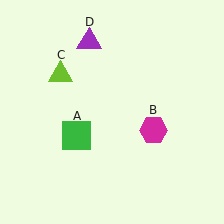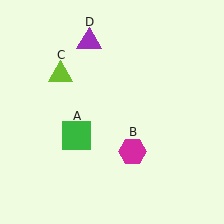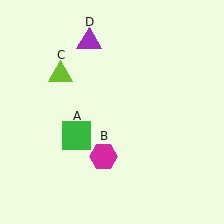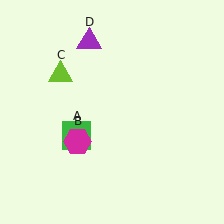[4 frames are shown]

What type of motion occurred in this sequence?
The magenta hexagon (object B) rotated clockwise around the center of the scene.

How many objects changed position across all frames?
1 object changed position: magenta hexagon (object B).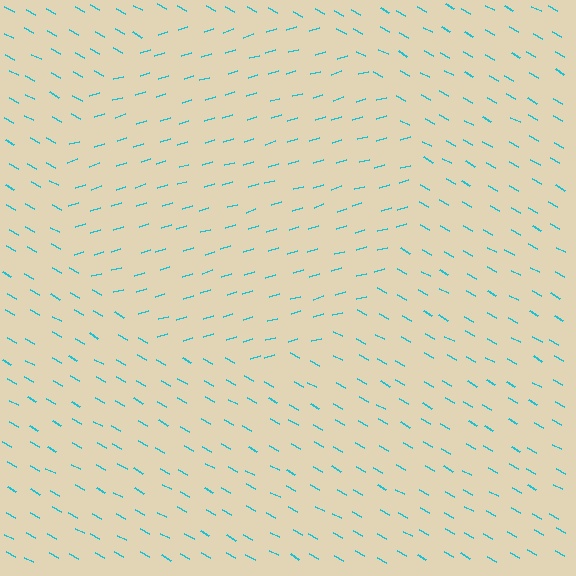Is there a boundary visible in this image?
Yes, there is a texture boundary formed by a change in line orientation.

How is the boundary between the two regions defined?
The boundary is defined purely by a change in line orientation (approximately 45 degrees difference). All lines are the same color and thickness.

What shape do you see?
I see a circle.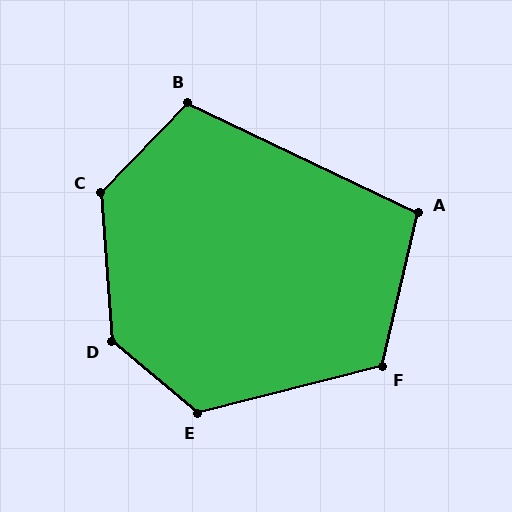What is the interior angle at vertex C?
Approximately 132 degrees (obtuse).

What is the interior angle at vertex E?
Approximately 126 degrees (obtuse).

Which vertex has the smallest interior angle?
A, at approximately 102 degrees.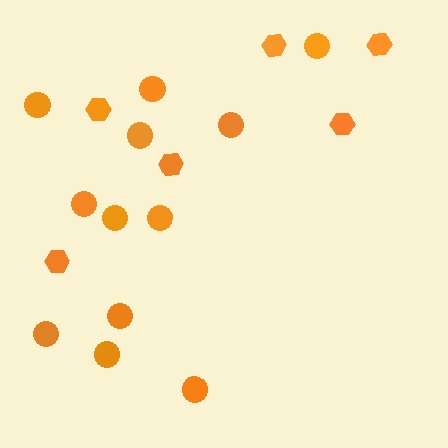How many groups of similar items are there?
There are 2 groups: one group of hexagons (6) and one group of circles (12).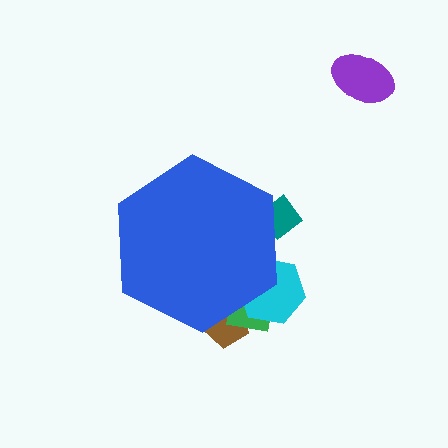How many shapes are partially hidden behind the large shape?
4 shapes are partially hidden.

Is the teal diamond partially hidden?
Yes, the teal diamond is partially hidden behind the blue hexagon.